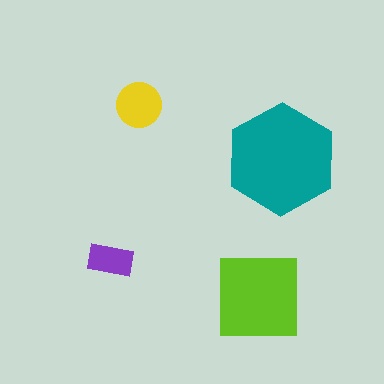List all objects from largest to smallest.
The teal hexagon, the lime square, the yellow circle, the purple rectangle.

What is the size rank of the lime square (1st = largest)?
2nd.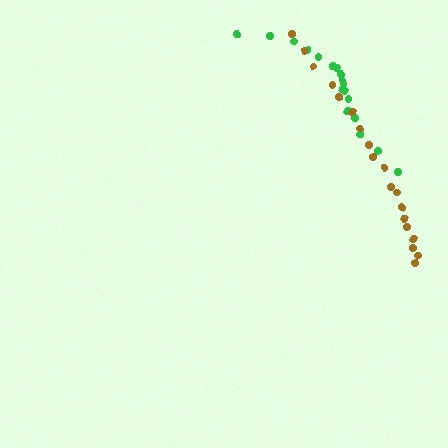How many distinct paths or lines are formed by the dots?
There are 2 distinct paths.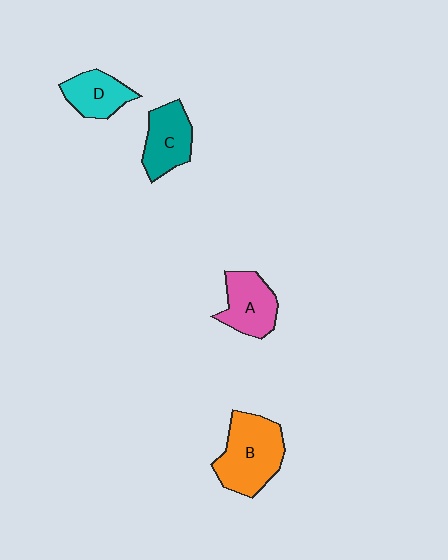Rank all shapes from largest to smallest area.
From largest to smallest: B (orange), A (pink), C (teal), D (cyan).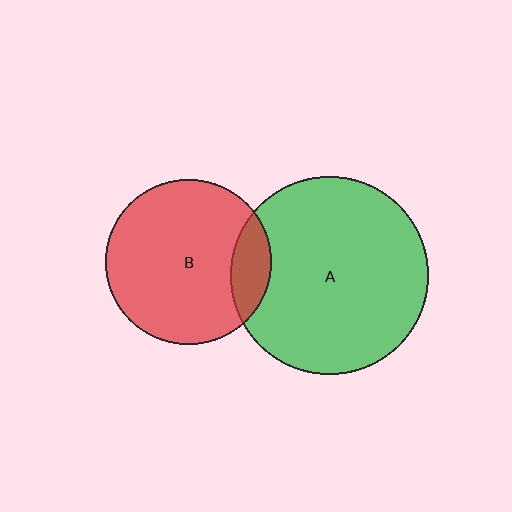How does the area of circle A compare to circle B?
Approximately 1.4 times.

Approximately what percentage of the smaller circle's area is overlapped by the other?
Approximately 15%.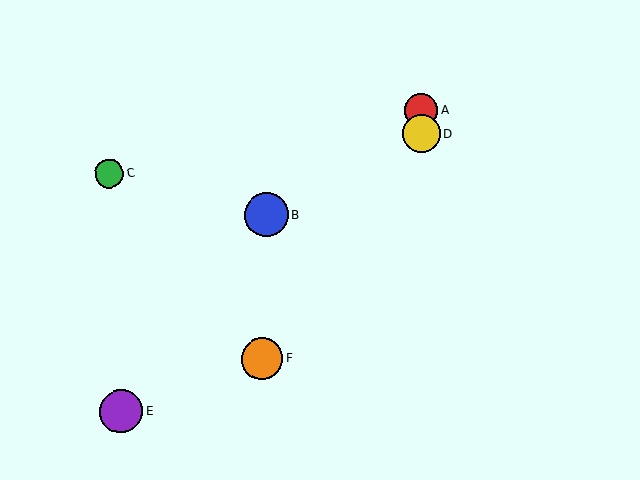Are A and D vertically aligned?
Yes, both are at x≈421.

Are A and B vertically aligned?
No, A is at x≈421 and B is at x≈266.